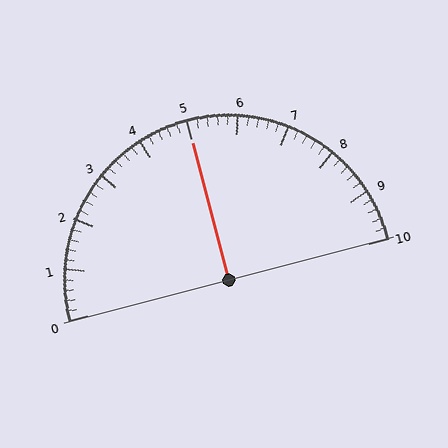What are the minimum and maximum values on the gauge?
The gauge ranges from 0 to 10.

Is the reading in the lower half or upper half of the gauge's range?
The reading is in the upper half of the range (0 to 10).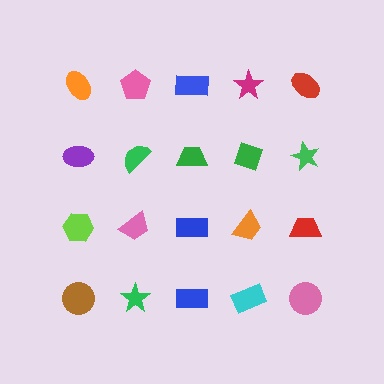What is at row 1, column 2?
A pink pentagon.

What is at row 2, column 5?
A green star.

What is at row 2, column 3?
A green trapezoid.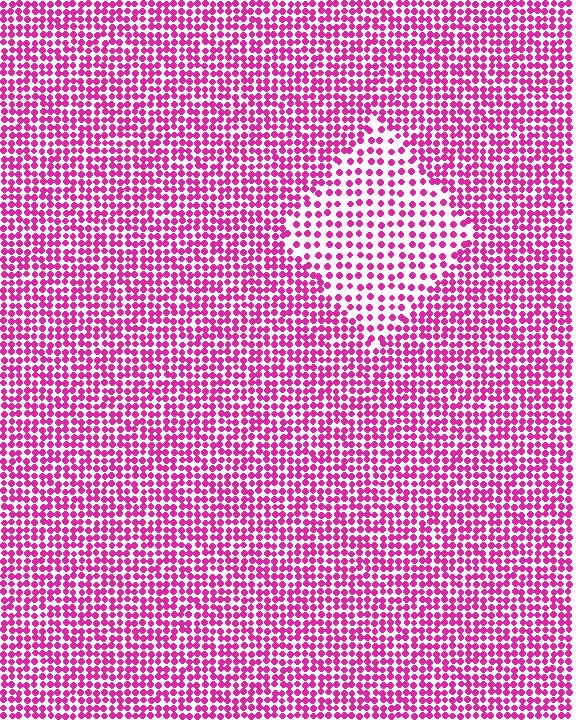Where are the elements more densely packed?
The elements are more densely packed outside the diamond boundary.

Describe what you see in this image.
The image contains small magenta elements arranged at two different densities. A diamond-shaped region is visible where the elements are less densely packed than the surrounding area.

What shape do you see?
I see a diamond.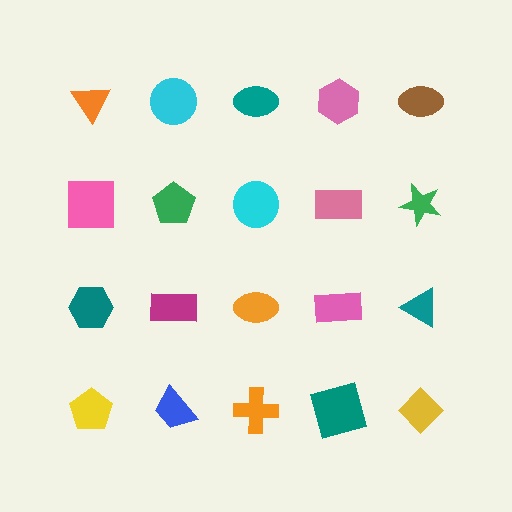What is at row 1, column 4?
A pink hexagon.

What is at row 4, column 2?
A blue trapezoid.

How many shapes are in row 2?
5 shapes.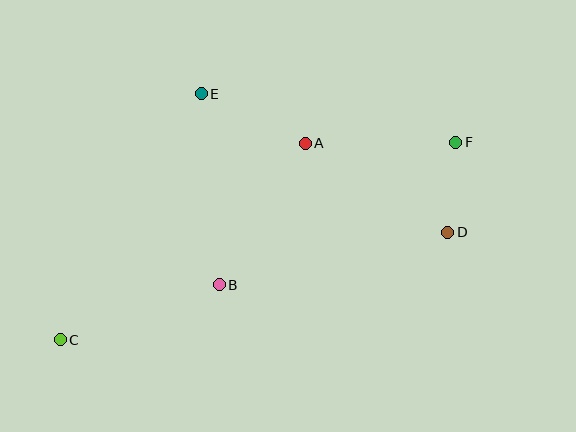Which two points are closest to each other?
Points D and F are closest to each other.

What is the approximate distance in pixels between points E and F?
The distance between E and F is approximately 260 pixels.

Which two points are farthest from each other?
Points C and F are farthest from each other.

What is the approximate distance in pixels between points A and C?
The distance between A and C is approximately 314 pixels.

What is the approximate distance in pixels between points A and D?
The distance between A and D is approximately 168 pixels.